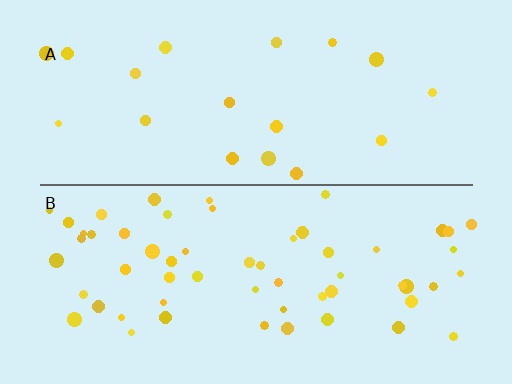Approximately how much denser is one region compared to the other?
Approximately 3.0× — region B over region A.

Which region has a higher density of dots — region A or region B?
B (the bottom).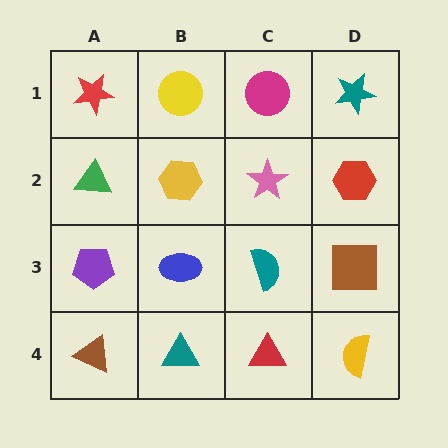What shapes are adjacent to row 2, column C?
A magenta circle (row 1, column C), a teal semicircle (row 3, column C), a yellow hexagon (row 2, column B), a red hexagon (row 2, column D).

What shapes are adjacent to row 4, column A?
A purple pentagon (row 3, column A), a teal triangle (row 4, column B).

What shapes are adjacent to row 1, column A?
A green triangle (row 2, column A), a yellow circle (row 1, column B).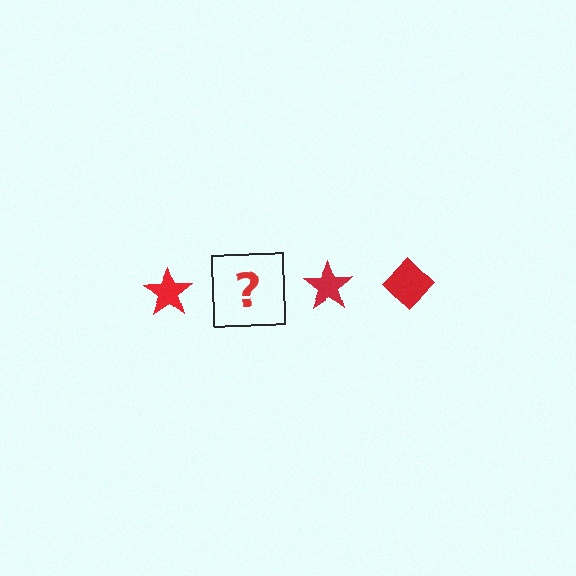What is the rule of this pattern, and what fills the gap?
The rule is that the pattern cycles through star, diamond shapes in red. The gap should be filled with a red diamond.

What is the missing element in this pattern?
The missing element is a red diamond.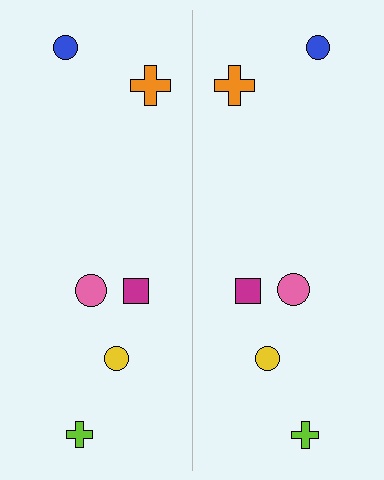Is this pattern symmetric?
Yes, this pattern has bilateral (reflection) symmetry.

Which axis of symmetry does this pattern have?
The pattern has a vertical axis of symmetry running through the center of the image.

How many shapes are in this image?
There are 12 shapes in this image.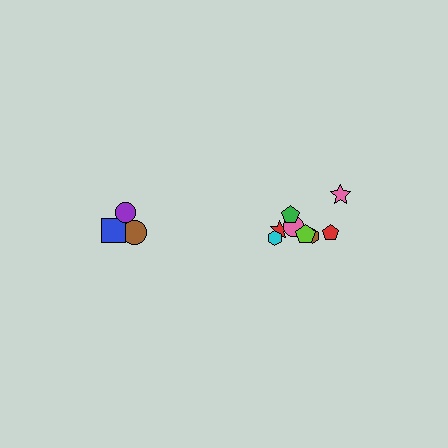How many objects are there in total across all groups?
There are 11 objects.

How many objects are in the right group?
There are 8 objects.